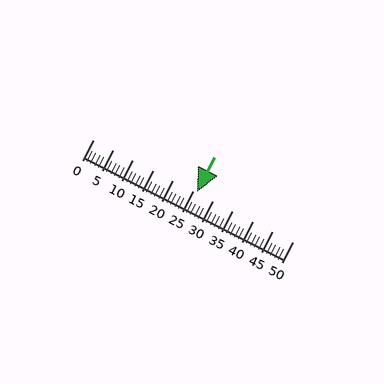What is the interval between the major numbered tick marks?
The major tick marks are spaced 5 units apart.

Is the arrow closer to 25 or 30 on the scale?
The arrow is closer to 25.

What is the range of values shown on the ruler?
The ruler shows values from 0 to 50.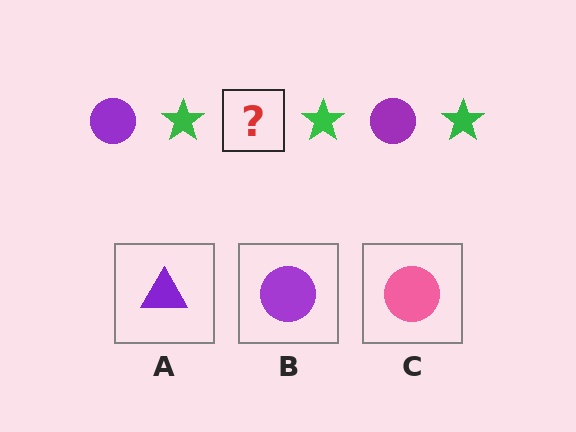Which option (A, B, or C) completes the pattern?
B.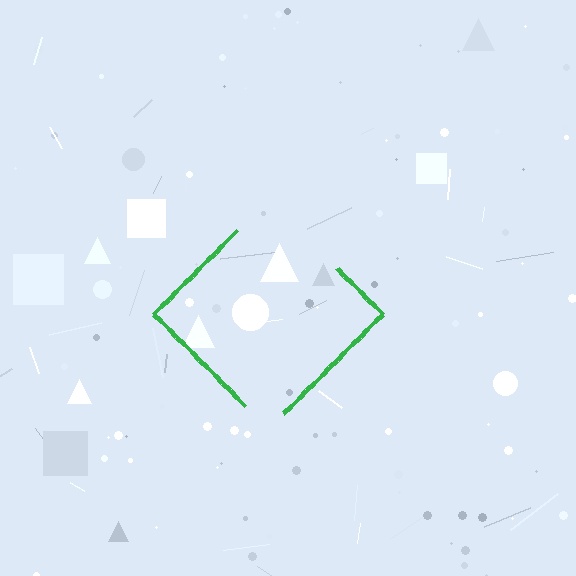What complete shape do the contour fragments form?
The contour fragments form a diamond.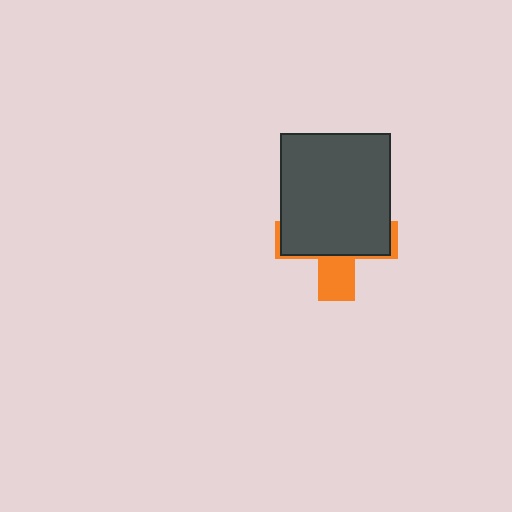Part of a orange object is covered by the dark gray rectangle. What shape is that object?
It is a cross.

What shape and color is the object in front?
The object in front is a dark gray rectangle.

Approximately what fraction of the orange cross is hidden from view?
Roughly 69% of the orange cross is hidden behind the dark gray rectangle.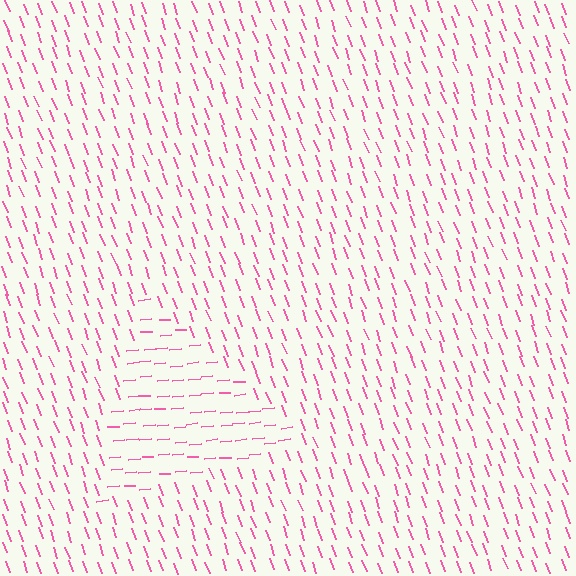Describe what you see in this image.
The image is filled with small pink line segments. A triangle region in the image has lines oriented differently from the surrounding lines, creating a visible texture boundary.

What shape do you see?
I see a triangle.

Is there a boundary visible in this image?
Yes, there is a texture boundary formed by a change in line orientation.